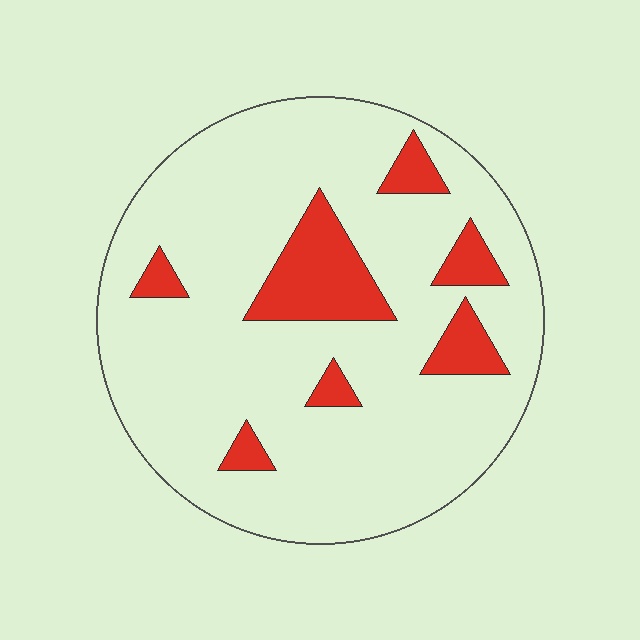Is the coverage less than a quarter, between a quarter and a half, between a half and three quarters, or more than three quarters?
Less than a quarter.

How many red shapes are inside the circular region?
7.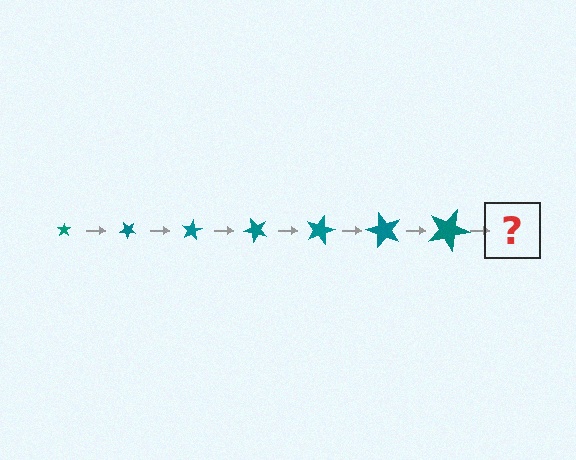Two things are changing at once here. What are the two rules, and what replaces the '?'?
The two rules are that the star grows larger each step and it rotates 40 degrees each step. The '?' should be a star, larger than the previous one and rotated 280 degrees from the start.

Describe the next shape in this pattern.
It should be a star, larger than the previous one and rotated 280 degrees from the start.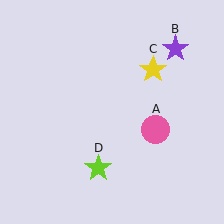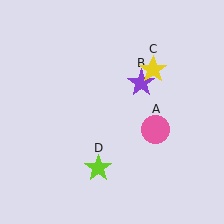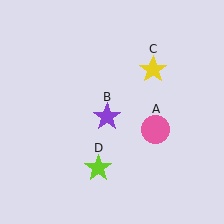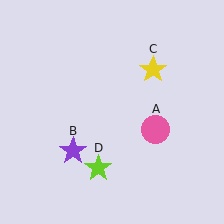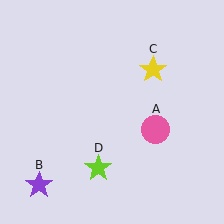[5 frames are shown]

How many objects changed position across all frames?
1 object changed position: purple star (object B).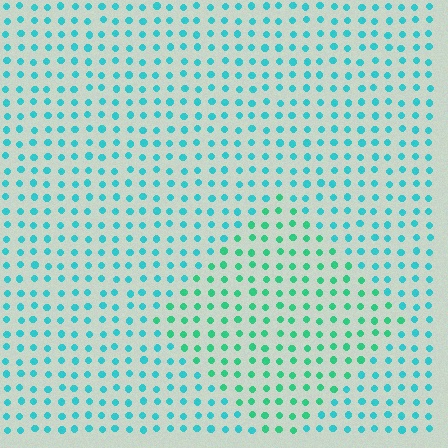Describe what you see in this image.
The image is filled with small cyan elements in a uniform arrangement. A diamond-shaped region is visible where the elements are tinted to a slightly different hue, forming a subtle color boundary.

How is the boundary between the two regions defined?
The boundary is defined purely by a slight shift in hue (about 30 degrees). Spacing, size, and orientation are identical on both sides.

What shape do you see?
I see a diamond.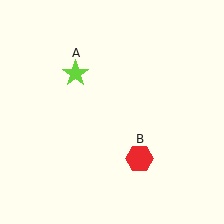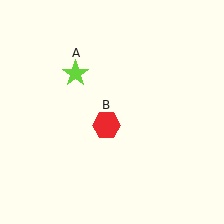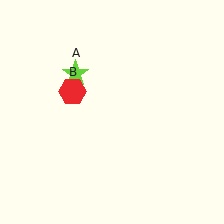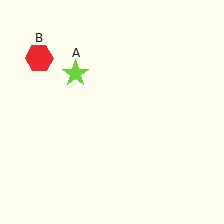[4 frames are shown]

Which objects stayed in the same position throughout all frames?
Lime star (object A) remained stationary.